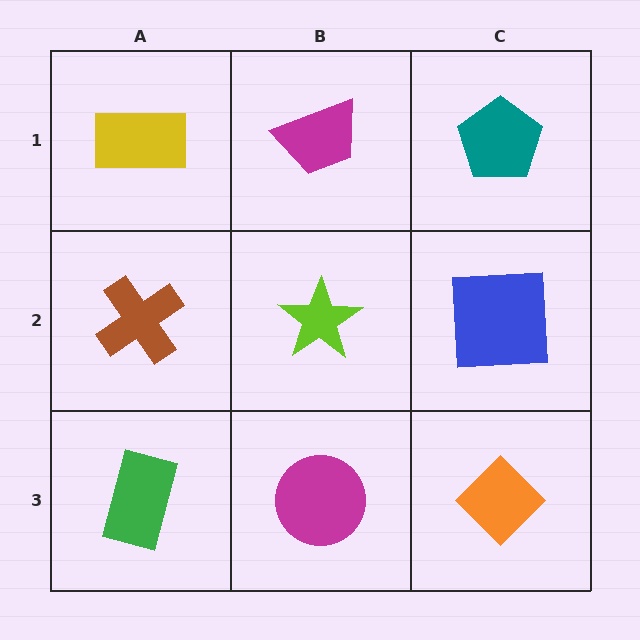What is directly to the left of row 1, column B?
A yellow rectangle.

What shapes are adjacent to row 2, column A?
A yellow rectangle (row 1, column A), a green rectangle (row 3, column A), a lime star (row 2, column B).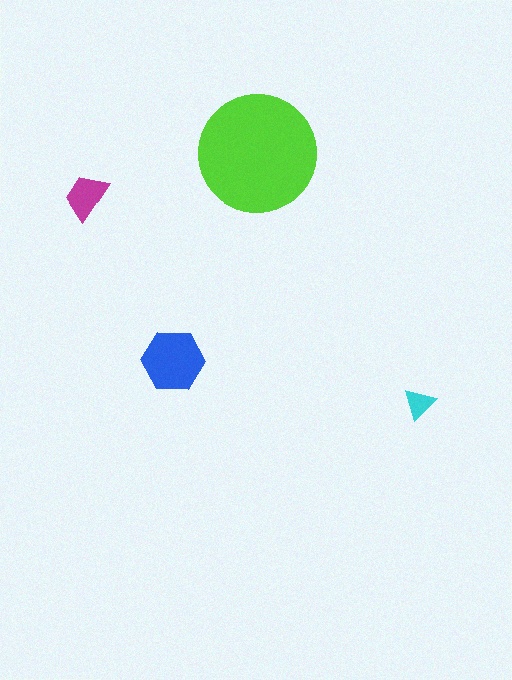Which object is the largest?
The lime circle.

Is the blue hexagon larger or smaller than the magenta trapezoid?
Larger.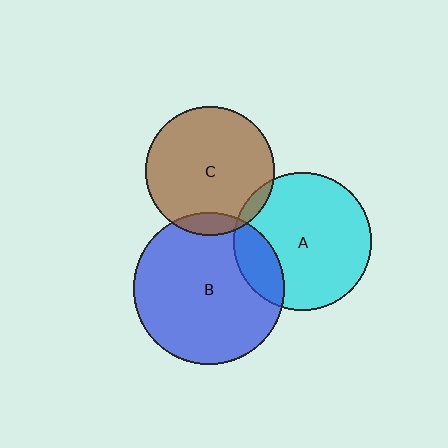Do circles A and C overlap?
Yes.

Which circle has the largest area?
Circle B (blue).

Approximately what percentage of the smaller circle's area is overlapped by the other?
Approximately 5%.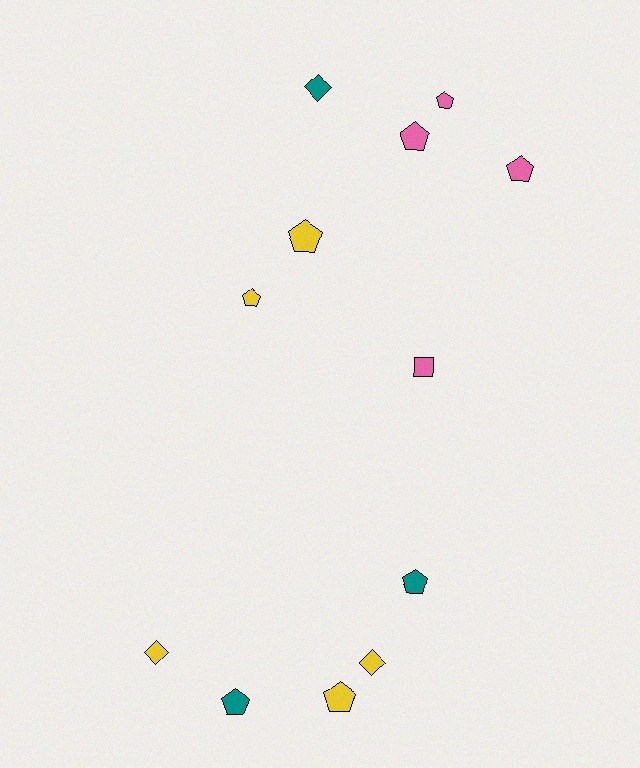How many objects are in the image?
There are 12 objects.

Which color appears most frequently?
Yellow, with 5 objects.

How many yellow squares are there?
There are no yellow squares.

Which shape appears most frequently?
Pentagon, with 8 objects.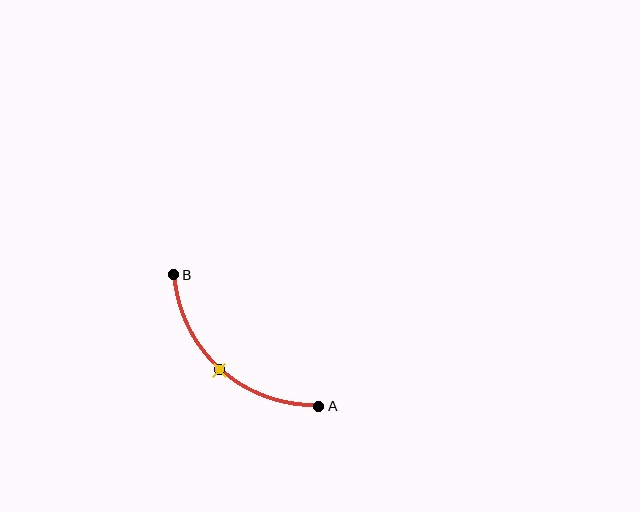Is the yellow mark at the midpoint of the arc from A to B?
Yes. The yellow mark lies on the arc at equal arc-length from both A and B — it is the arc midpoint.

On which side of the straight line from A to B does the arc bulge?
The arc bulges below and to the left of the straight line connecting A and B.